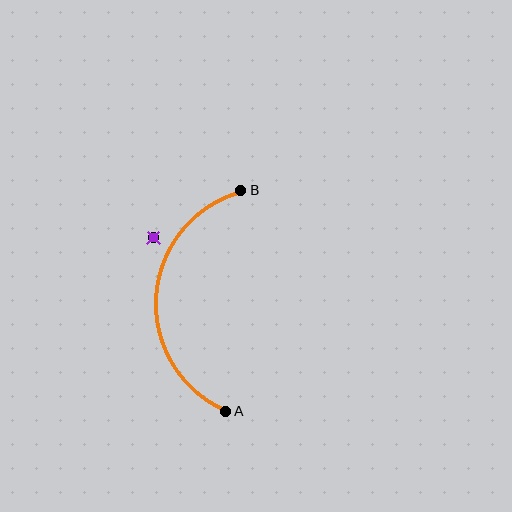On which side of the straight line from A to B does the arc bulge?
The arc bulges to the left of the straight line connecting A and B.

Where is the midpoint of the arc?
The arc midpoint is the point on the curve farthest from the straight line joining A and B. It sits to the left of that line.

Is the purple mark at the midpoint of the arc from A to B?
No — the purple mark does not lie on the arc at all. It sits slightly outside the curve.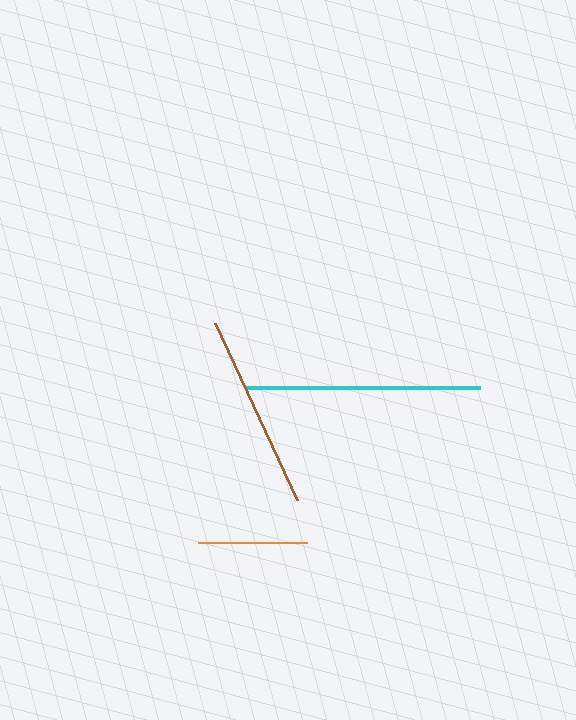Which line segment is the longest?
The cyan line is the longest at approximately 234 pixels.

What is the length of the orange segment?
The orange segment is approximately 110 pixels long.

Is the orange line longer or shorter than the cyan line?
The cyan line is longer than the orange line.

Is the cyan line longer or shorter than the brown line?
The cyan line is longer than the brown line.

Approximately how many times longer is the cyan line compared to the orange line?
The cyan line is approximately 2.1 times the length of the orange line.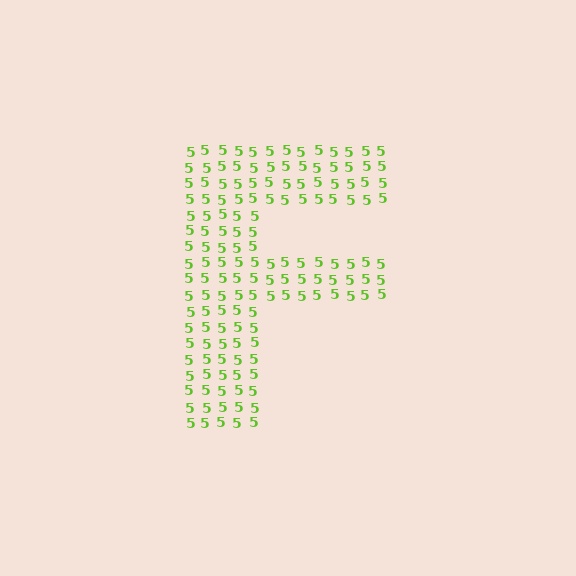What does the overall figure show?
The overall figure shows the letter F.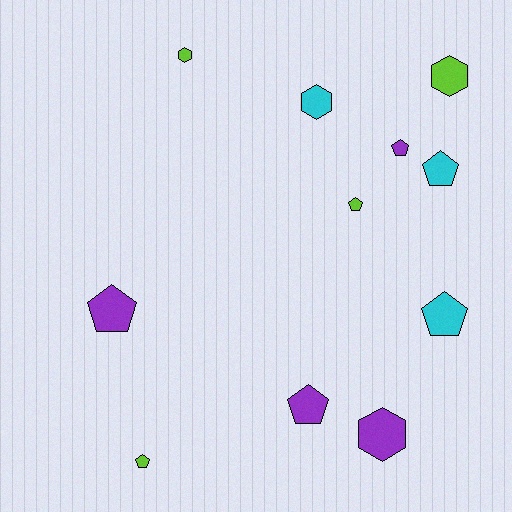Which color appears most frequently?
Lime, with 4 objects.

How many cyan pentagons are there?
There are 2 cyan pentagons.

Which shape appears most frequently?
Pentagon, with 7 objects.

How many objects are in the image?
There are 11 objects.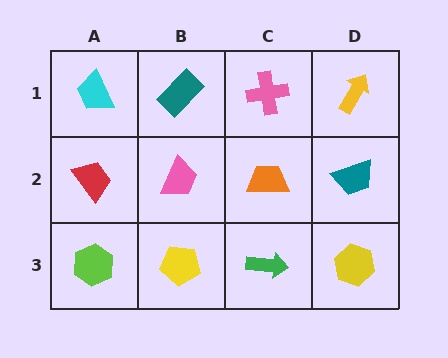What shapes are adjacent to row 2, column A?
A cyan trapezoid (row 1, column A), a lime hexagon (row 3, column A), a pink trapezoid (row 2, column B).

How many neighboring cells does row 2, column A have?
3.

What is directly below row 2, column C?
A green arrow.